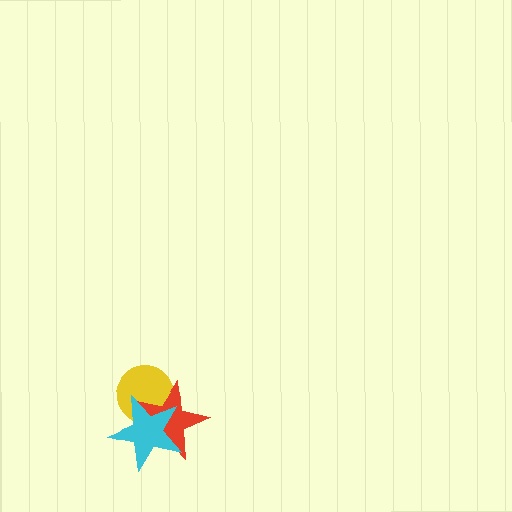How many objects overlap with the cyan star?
2 objects overlap with the cyan star.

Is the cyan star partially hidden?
No, no other shape covers it.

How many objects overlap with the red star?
2 objects overlap with the red star.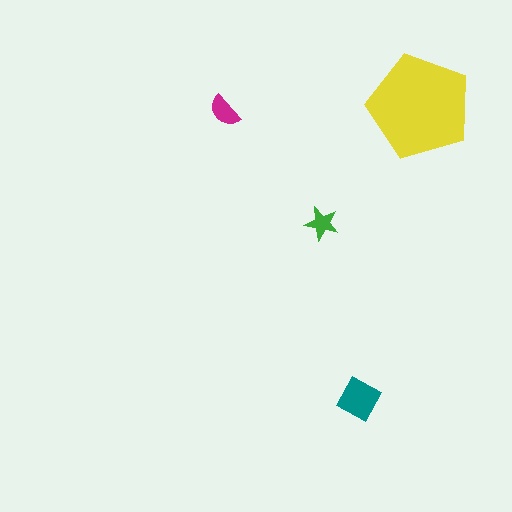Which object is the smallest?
The green star.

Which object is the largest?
The yellow pentagon.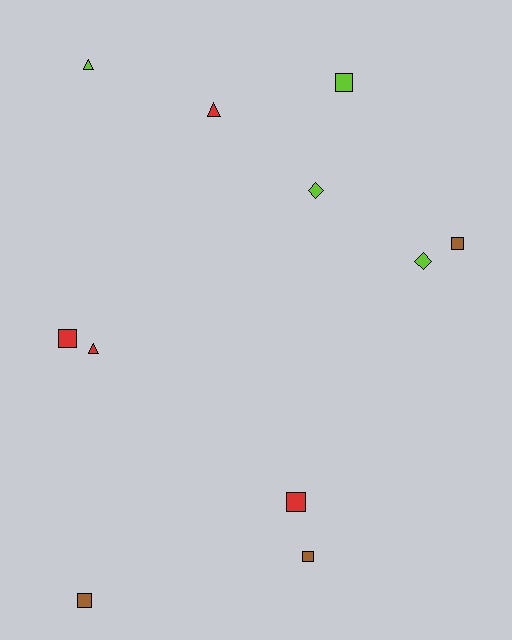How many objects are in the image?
There are 11 objects.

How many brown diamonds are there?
There are no brown diamonds.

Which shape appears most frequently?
Square, with 6 objects.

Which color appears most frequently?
Red, with 4 objects.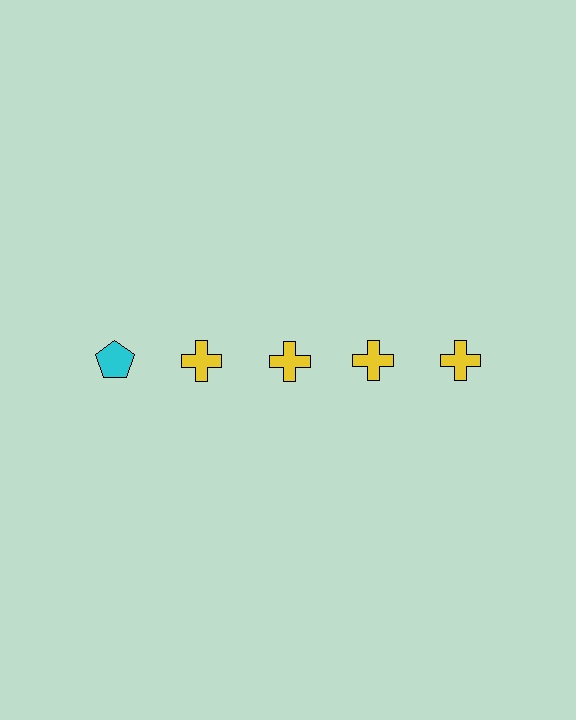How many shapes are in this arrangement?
There are 5 shapes arranged in a grid pattern.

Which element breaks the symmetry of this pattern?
The cyan pentagon in the top row, leftmost column breaks the symmetry. All other shapes are yellow crosses.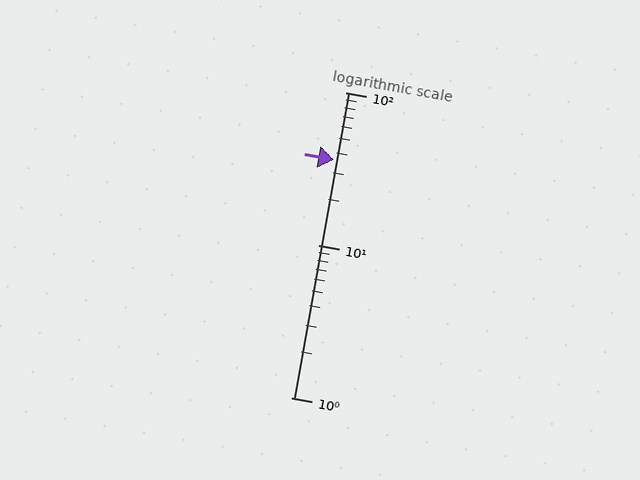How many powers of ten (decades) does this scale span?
The scale spans 2 decades, from 1 to 100.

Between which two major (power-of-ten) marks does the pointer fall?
The pointer is between 10 and 100.